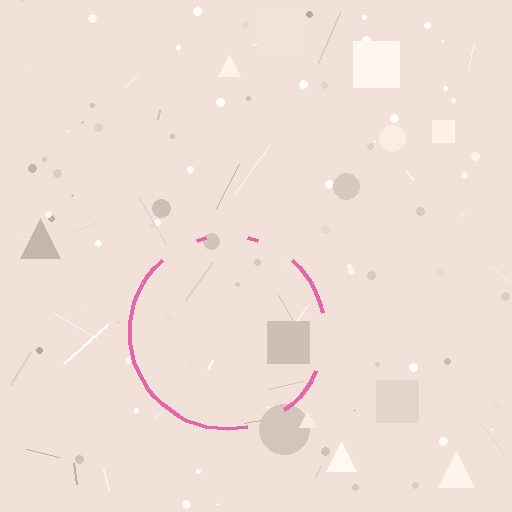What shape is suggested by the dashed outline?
The dashed outline suggests a circle.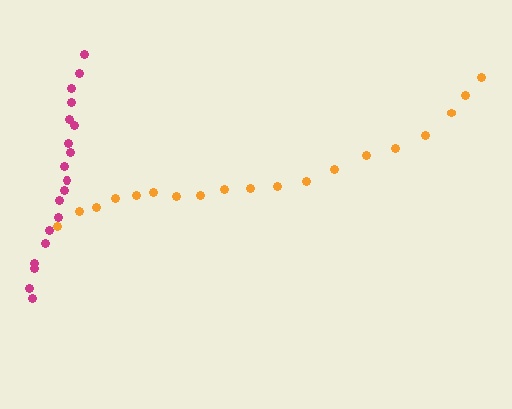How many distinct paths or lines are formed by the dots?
There are 2 distinct paths.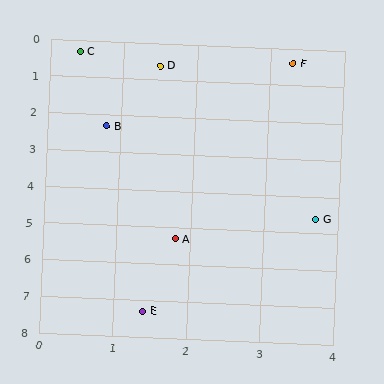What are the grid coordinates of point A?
Point A is at approximately (1.8, 5.3).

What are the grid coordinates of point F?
Point F is at approximately (3.3, 0.4).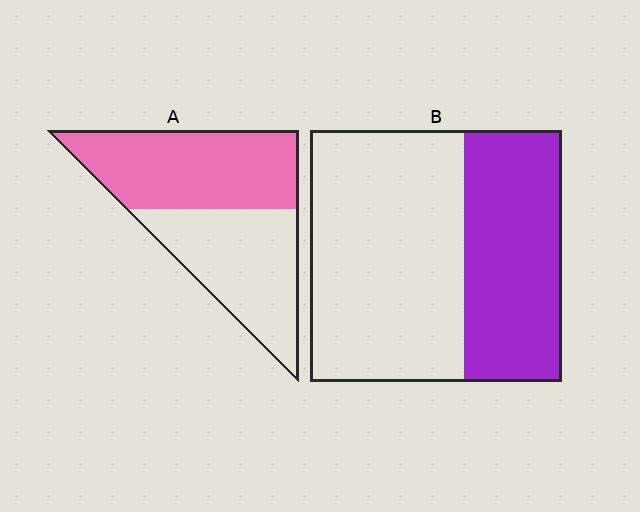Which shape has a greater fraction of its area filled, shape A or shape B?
Shape A.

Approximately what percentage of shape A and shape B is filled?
A is approximately 55% and B is approximately 40%.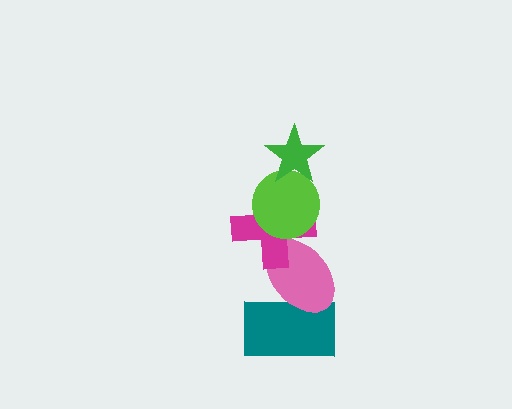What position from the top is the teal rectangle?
The teal rectangle is 5th from the top.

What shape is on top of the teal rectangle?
The pink ellipse is on top of the teal rectangle.